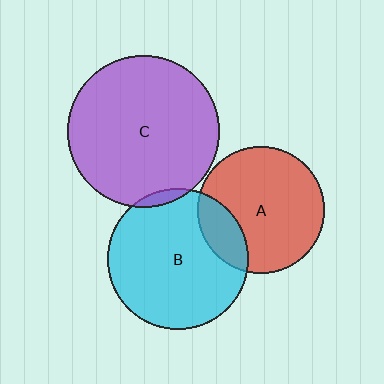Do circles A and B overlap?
Yes.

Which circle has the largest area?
Circle C (purple).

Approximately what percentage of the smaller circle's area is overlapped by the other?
Approximately 20%.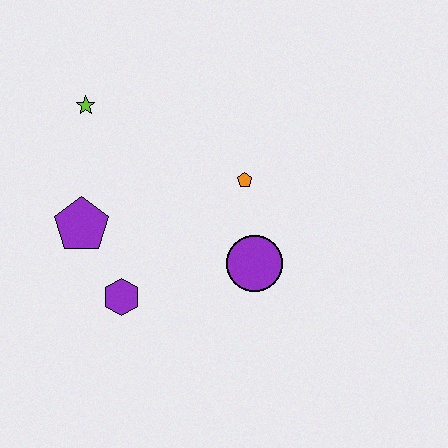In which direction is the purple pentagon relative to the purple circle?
The purple pentagon is to the left of the purple circle.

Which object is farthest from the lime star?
The purple circle is farthest from the lime star.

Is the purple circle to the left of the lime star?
No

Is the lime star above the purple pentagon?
Yes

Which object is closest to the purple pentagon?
The purple hexagon is closest to the purple pentagon.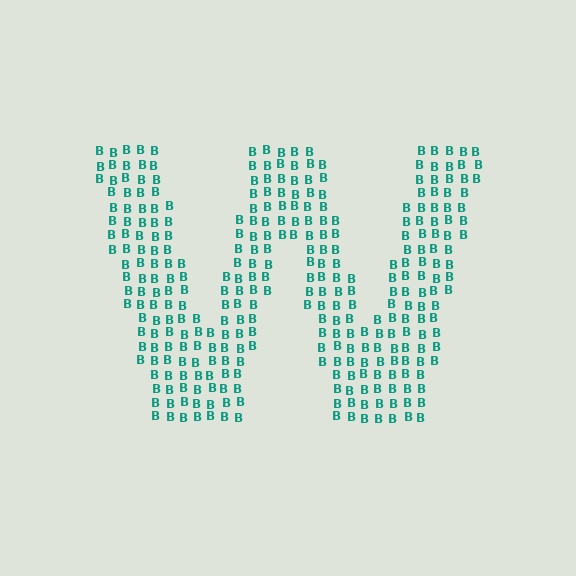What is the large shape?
The large shape is the letter W.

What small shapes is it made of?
It is made of small letter B's.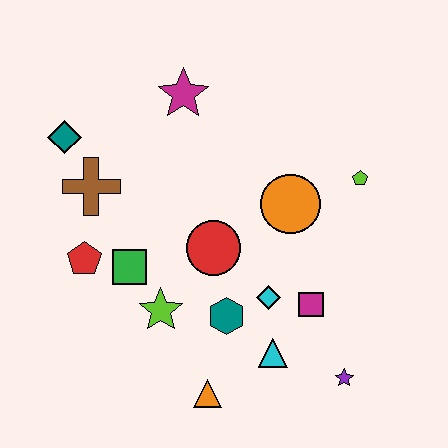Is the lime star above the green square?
No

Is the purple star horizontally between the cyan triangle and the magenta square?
No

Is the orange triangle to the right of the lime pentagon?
No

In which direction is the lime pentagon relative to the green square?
The lime pentagon is to the right of the green square.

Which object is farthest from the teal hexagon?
The teal diamond is farthest from the teal hexagon.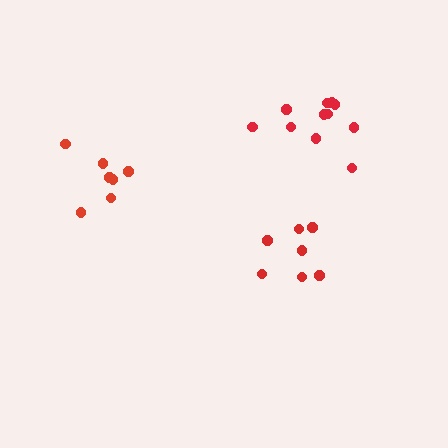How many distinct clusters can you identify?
There are 3 distinct clusters.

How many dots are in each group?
Group 1: 7 dots, Group 2: 11 dots, Group 3: 7 dots (25 total).